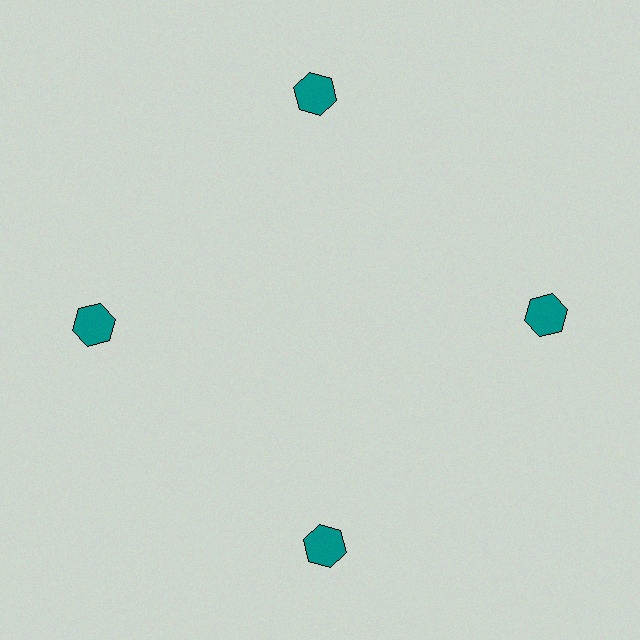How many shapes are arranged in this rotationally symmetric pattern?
There are 4 shapes, arranged in 4 groups of 1.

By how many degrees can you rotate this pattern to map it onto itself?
The pattern maps onto itself every 90 degrees of rotation.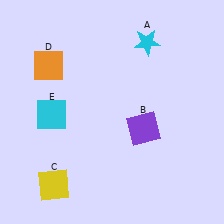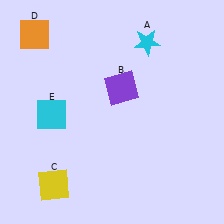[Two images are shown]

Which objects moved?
The objects that moved are: the purple square (B), the orange square (D).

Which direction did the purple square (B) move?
The purple square (B) moved up.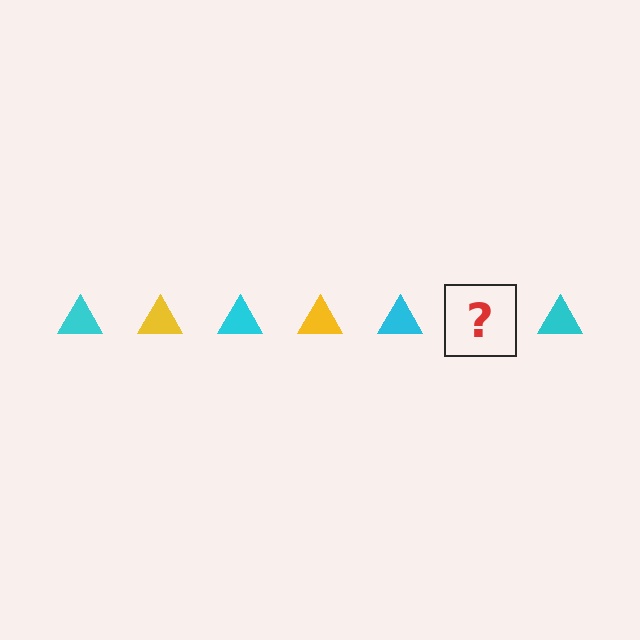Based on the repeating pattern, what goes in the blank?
The blank should be a yellow triangle.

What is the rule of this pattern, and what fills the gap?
The rule is that the pattern cycles through cyan, yellow triangles. The gap should be filled with a yellow triangle.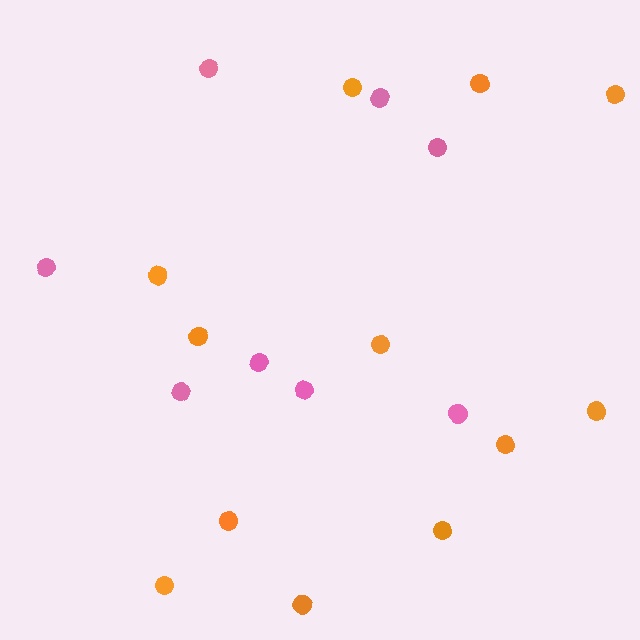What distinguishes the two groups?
There are 2 groups: one group of orange circles (12) and one group of pink circles (8).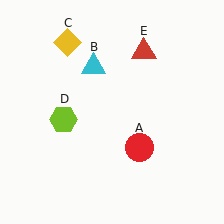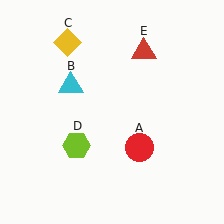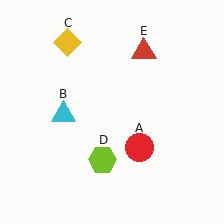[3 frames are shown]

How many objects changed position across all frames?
2 objects changed position: cyan triangle (object B), lime hexagon (object D).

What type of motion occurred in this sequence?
The cyan triangle (object B), lime hexagon (object D) rotated counterclockwise around the center of the scene.